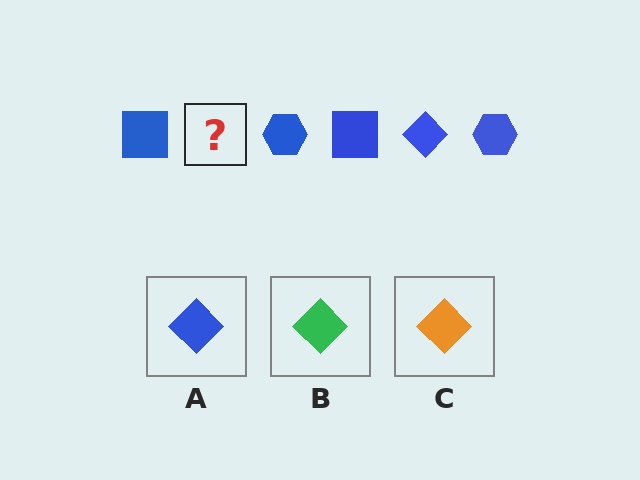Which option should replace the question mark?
Option A.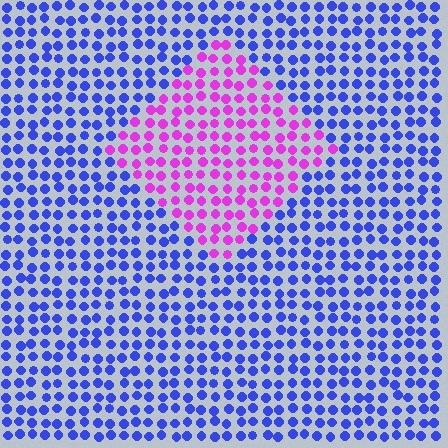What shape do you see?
I see a diamond.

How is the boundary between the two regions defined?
The boundary is defined purely by a slight shift in hue (about 66 degrees). Spacing, size, and orientation are identical on both sides.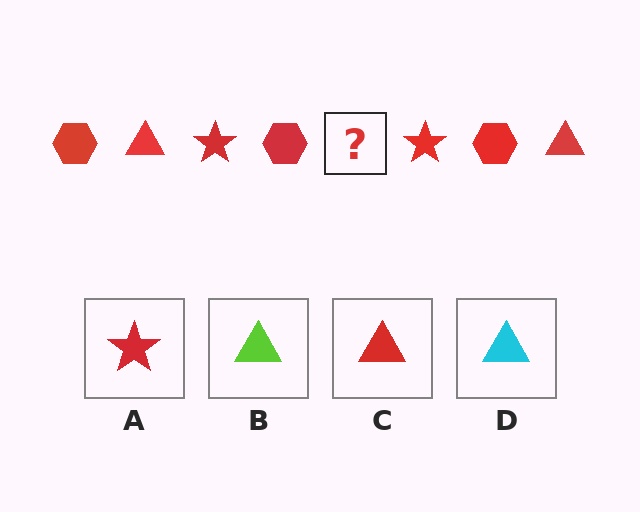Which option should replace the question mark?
Option C.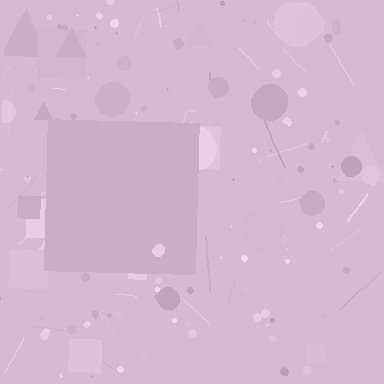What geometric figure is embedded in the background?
A square is embedded in the background.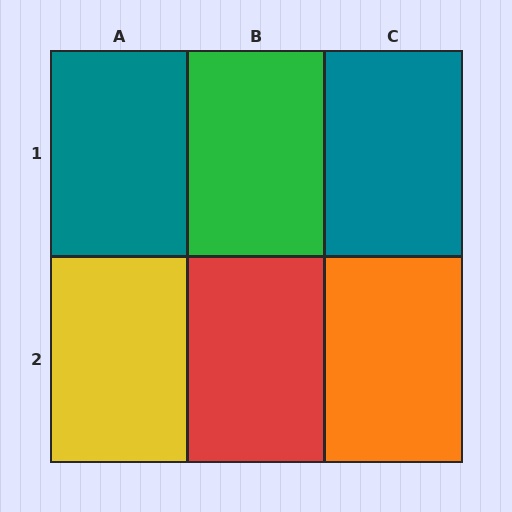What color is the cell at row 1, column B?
Green.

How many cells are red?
1 cell is red.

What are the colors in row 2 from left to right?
Yellow, red, orange.